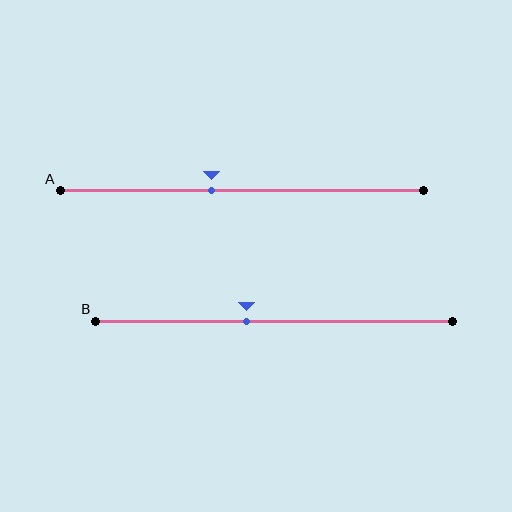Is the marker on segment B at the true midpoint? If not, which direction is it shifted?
No, the marker on segment B is shifted to the left by about 8% of the segment length.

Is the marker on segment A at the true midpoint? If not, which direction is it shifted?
No, the marker on segment A is shifted to the left by about 8% of the segment length.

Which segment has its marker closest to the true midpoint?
Segment B has its marker closest to the true midpoint.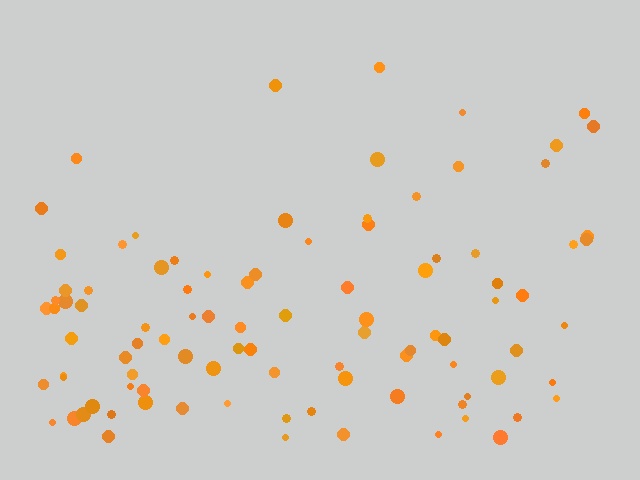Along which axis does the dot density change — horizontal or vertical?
Vertical.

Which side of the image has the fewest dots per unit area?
The top.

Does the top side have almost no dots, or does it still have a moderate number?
Still a moderate number, just noticeably fewer than the bottom.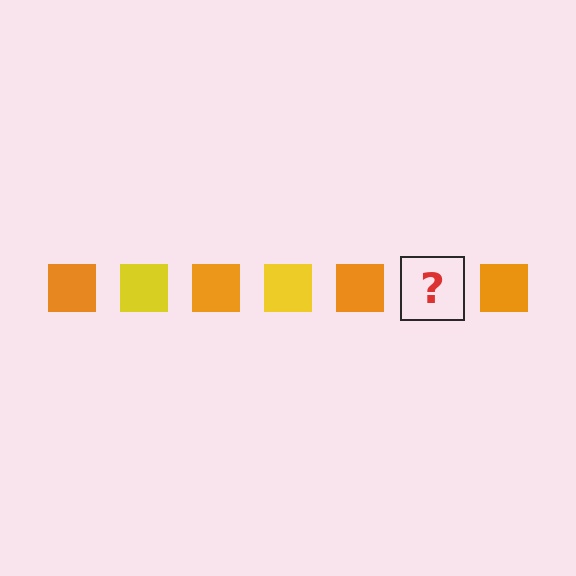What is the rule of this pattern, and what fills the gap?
The rule is that the pattern cycles through orange, yellow squares. The gap should be filled with a yellow square.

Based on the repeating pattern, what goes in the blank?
The blank should be a yellow square.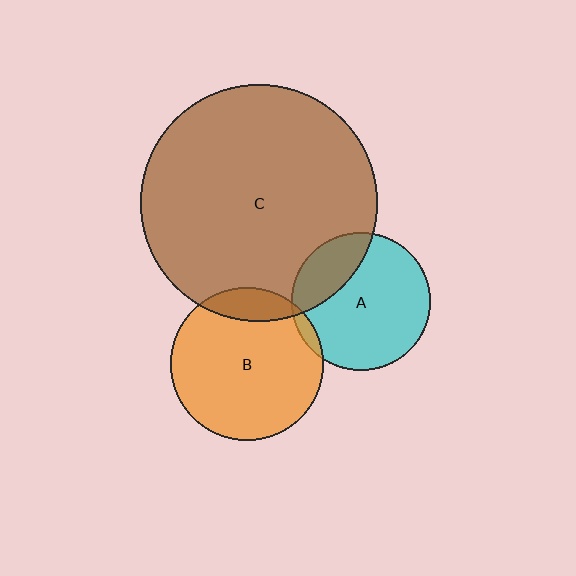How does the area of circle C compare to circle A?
Approximately 2.9 times.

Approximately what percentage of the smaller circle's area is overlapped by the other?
Approximately 15%.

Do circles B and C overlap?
Yes.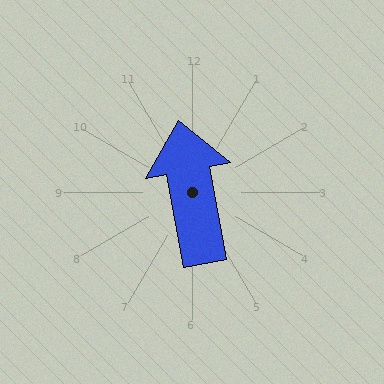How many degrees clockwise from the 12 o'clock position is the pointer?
Approximately 349 degrees.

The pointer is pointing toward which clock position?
Roughly 12 o'clock.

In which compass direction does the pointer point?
North.